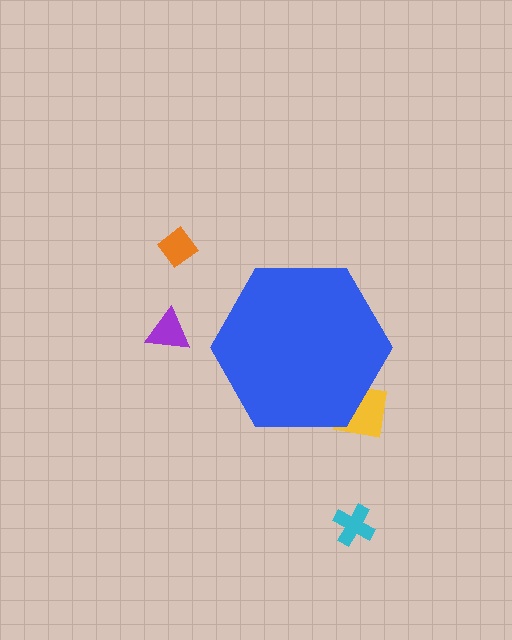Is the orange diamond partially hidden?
No, the orange diamond is fully visible.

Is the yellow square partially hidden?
Yes, the yellow square is partially hidden behind the blue hexagon.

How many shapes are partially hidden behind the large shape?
1 shape is partially hidden.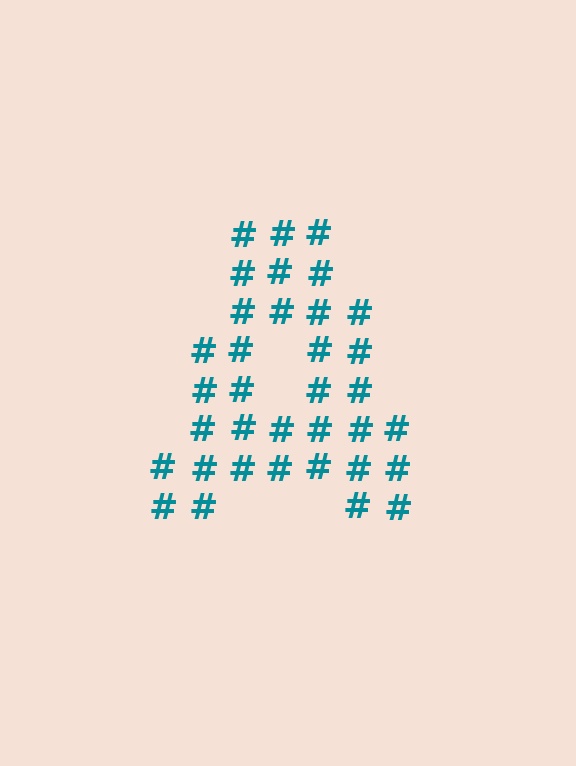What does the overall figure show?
The overall figure shows the letter A.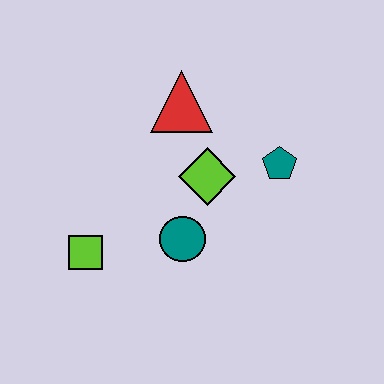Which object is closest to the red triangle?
The lime diamond is closest to the red triangle.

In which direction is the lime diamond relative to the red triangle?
The lime diamond is below the red triangle.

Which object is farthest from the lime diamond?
The lime square is farthest from the lime diamond.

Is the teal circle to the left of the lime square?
No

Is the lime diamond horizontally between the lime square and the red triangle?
No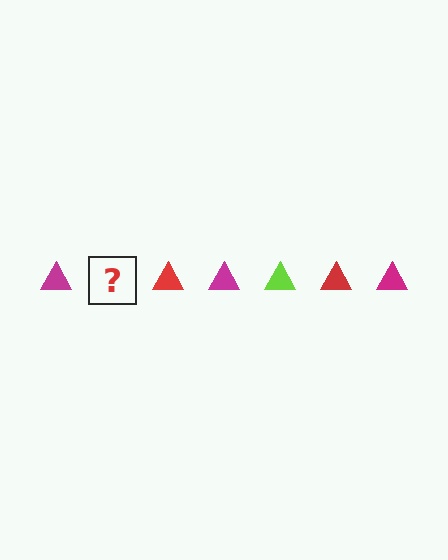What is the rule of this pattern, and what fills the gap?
The rule is that the pattern cycles through magenta, lime, red triangles. The gap should be filled with a lime triangle.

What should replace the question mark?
The question mark should be replaced with a lime triangle.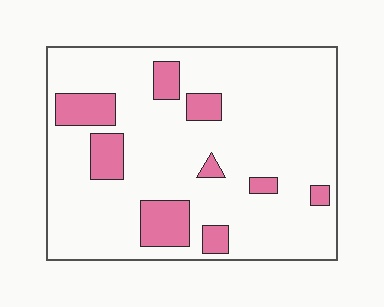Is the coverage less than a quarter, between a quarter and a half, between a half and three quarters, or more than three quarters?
Less than a quarter.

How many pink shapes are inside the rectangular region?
9.